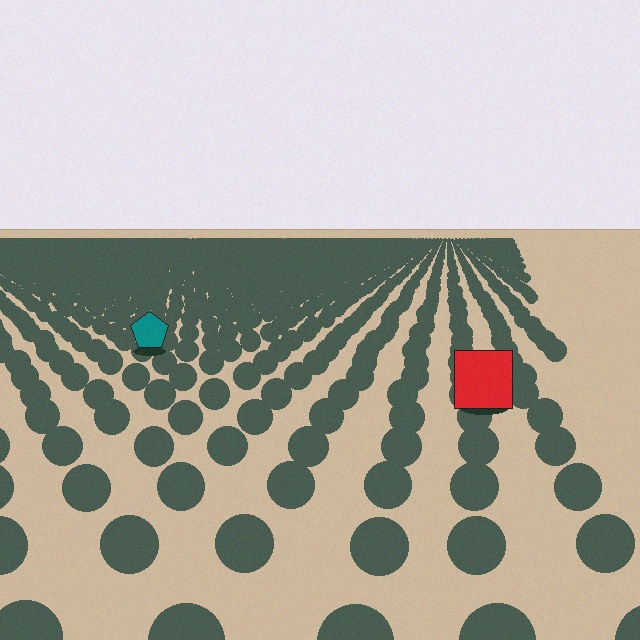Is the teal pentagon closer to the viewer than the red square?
No. The red square is closer — you can tell from the texture gradient: the ground texture is coarser near it.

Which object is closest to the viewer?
The red square is closest. The texture marks near it are larger and more spread out.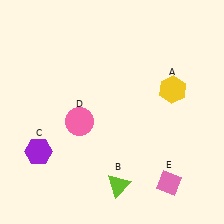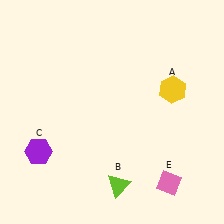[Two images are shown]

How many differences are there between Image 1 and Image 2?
There is 1 difference between the two images.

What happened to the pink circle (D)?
The pink circle (D) was removed in Image 2. It was in the bottom-left area of Image 1.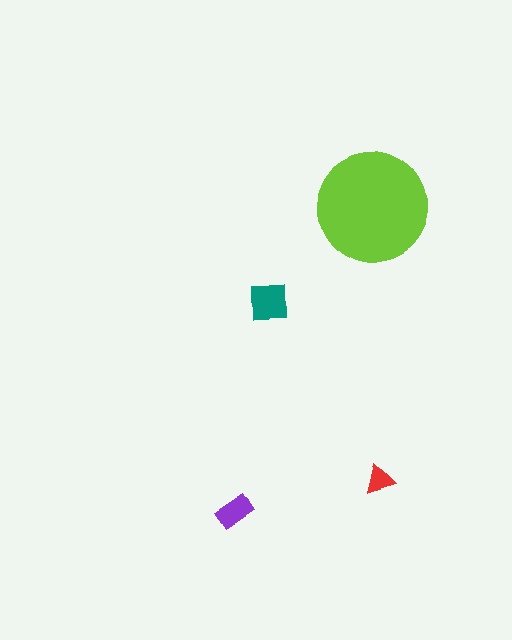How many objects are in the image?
There are 4 objects in the image.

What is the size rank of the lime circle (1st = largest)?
1st.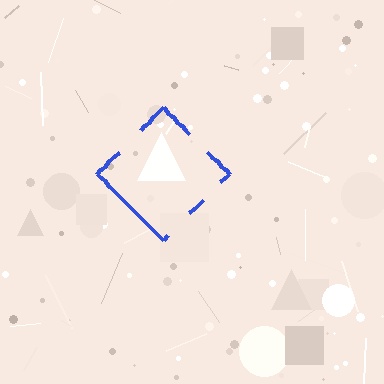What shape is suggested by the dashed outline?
The dashed outline suggests a diamond.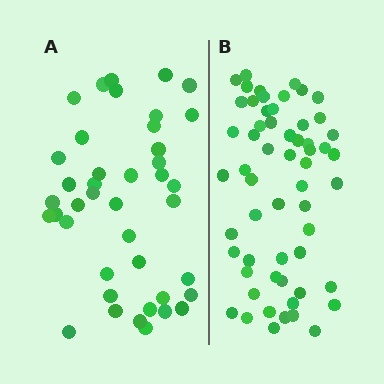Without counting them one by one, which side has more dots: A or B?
Region B (the right region) has more dots.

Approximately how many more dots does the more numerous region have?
Region B has approximately 15 more dots than region A.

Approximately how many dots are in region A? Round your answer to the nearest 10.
About 40 dots. (The exact count is 41, which rounds to 40.)